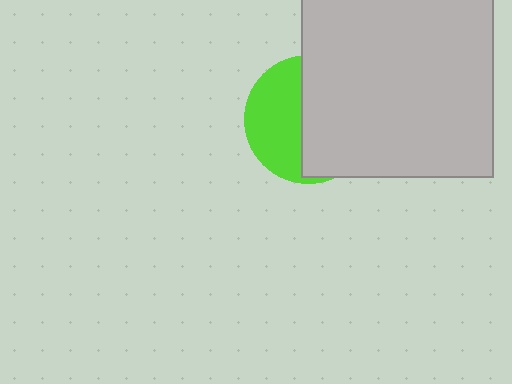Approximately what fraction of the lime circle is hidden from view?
Roughly 56% of the lime circle is hidden behind the light gray square.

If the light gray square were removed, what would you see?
You would see the complete lime circle.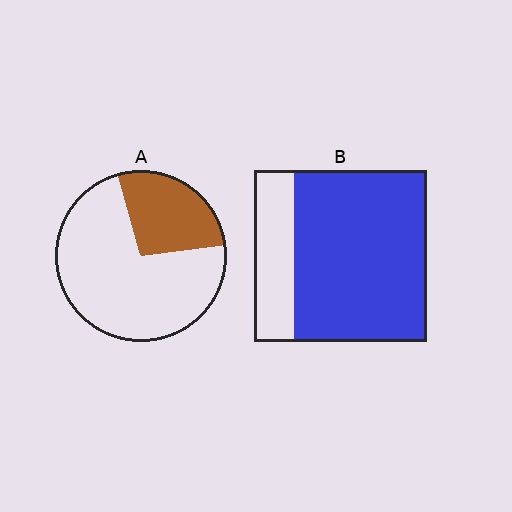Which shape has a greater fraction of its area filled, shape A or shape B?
Shape B.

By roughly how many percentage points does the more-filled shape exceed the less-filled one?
By roughly 50 percentage points (B over A).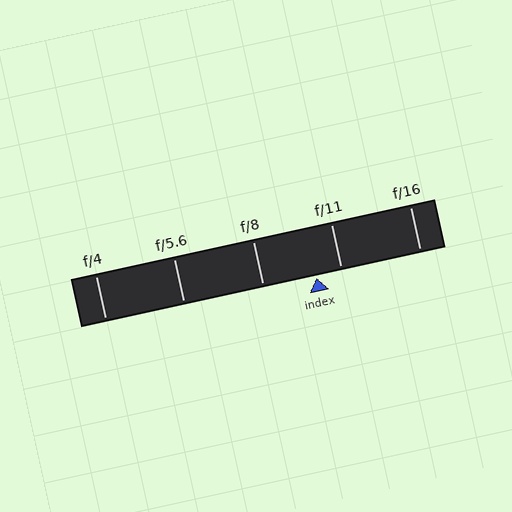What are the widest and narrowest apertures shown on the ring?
The widest aperture shown is f/4 and the narrowest is f/16.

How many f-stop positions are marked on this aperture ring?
There are 5 f-stop positions marked.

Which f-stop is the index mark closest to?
The index mark is closest to f/11.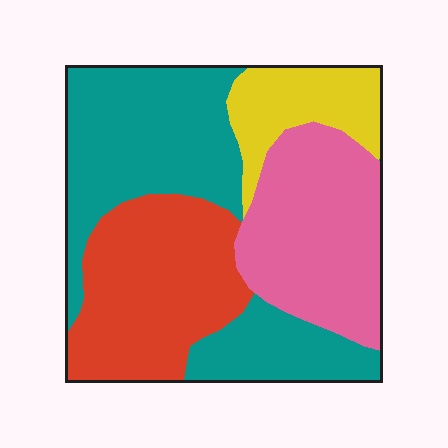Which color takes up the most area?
Teal, at roughly 35%.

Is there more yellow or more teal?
Teal.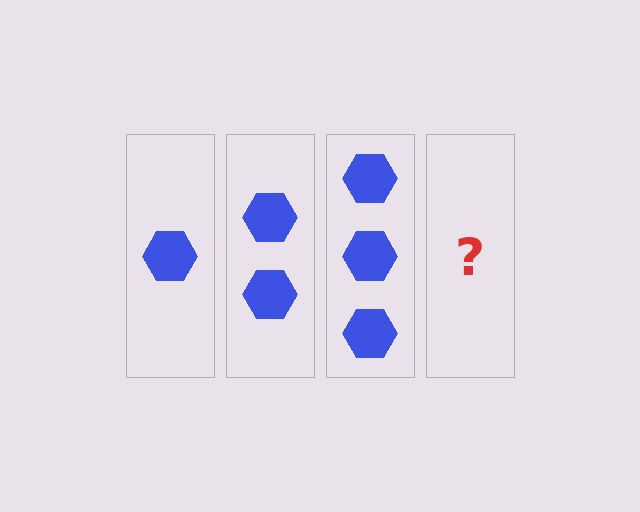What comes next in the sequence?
The next element should be 4 hexagons.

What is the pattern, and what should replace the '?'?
The pattern is that each step adds one more hexagon. The '?' should be 4 hexagons.